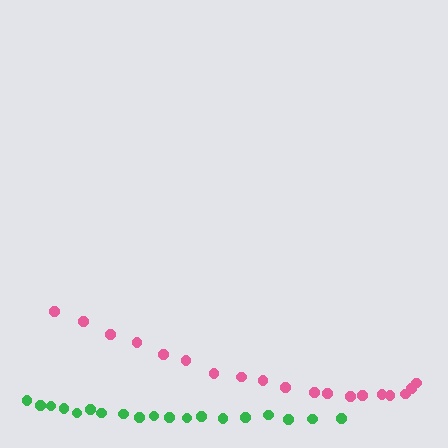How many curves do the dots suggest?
There are 2 distinct paths.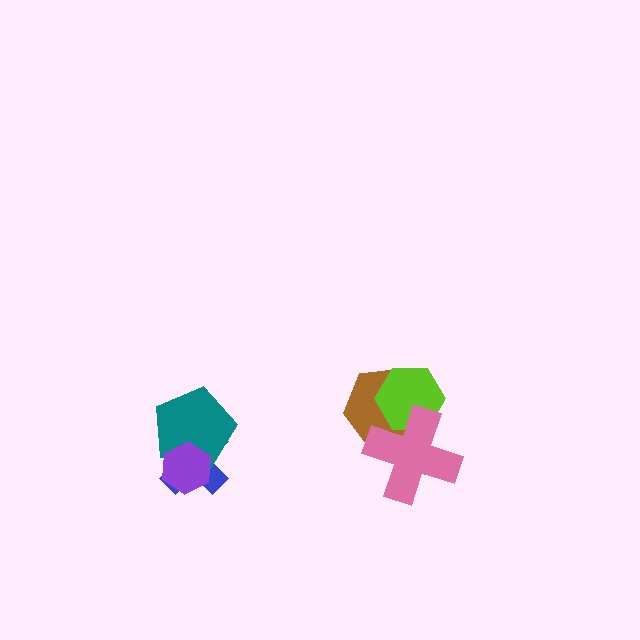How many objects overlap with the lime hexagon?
2 objects overlap with the lime hexagon.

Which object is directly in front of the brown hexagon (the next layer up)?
The lime hexagon is directly in front of the brown hexagon.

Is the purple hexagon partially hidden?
No, no other shape covers it.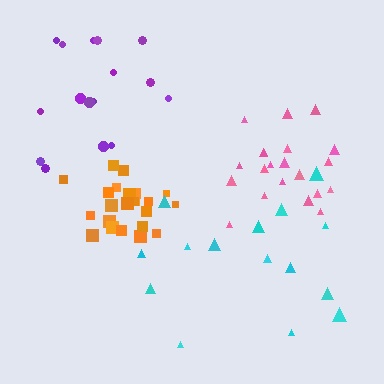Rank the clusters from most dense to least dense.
orange, pink, purple, cyan.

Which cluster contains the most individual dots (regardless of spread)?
Orange (25).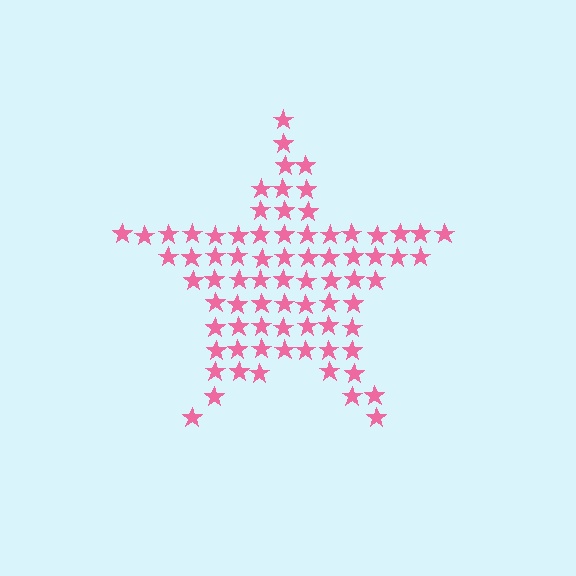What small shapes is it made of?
It is made of small stars.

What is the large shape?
The large shape is a star.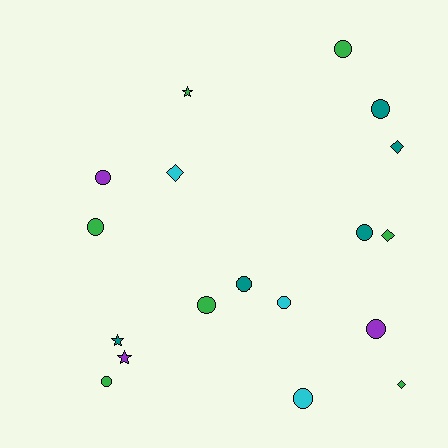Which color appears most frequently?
Green, with 7 objects.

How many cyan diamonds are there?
There is 1 cyan diamond.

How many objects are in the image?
There are 18 objects.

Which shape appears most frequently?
Circle, with 11 objects.